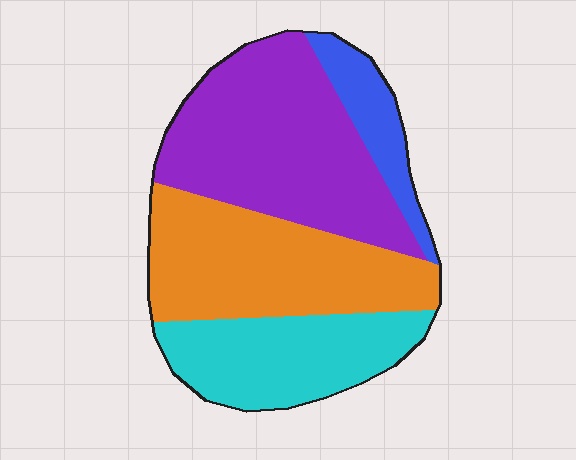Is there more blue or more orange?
Orange.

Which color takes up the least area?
Blue, at roughly 10%.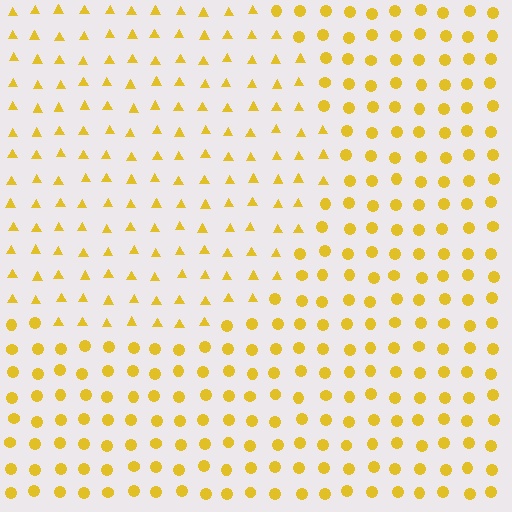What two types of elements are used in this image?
The image uses triangles inside the circle region and circles outside it.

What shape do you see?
I see a circle.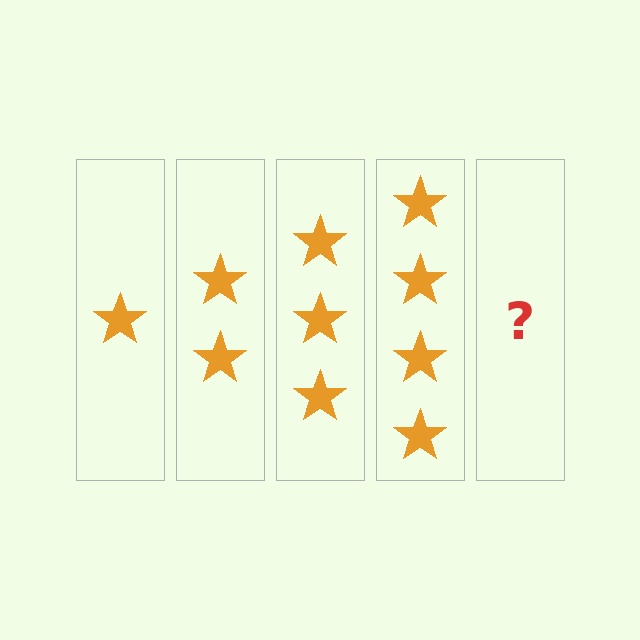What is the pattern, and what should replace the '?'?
The pattern is that each step adds one more star. The '?' should be 5 stars.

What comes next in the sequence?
The next element should be 5 stars.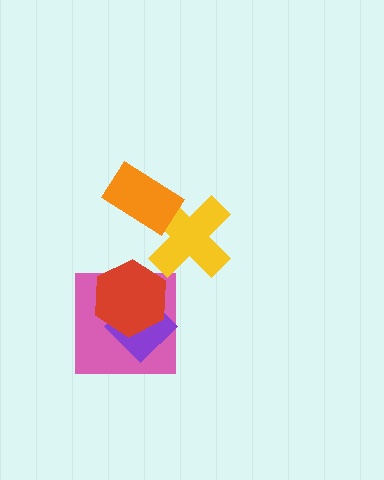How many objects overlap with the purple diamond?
2 objects overlap with the purple diamond.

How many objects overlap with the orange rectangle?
1 object overlaps with the orange rectangle.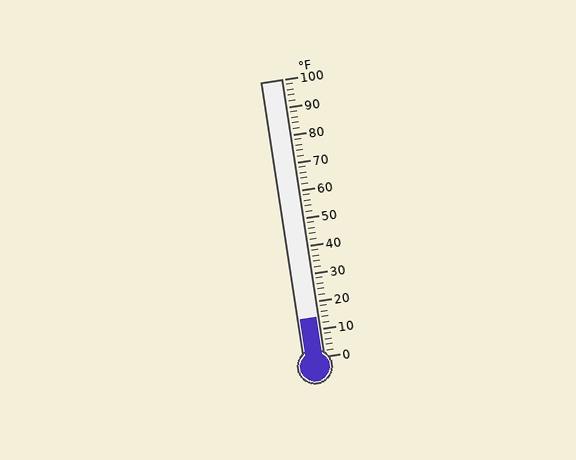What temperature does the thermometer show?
The thermometer shows approximately 14°F.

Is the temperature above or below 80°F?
The temperature is below 80°F.